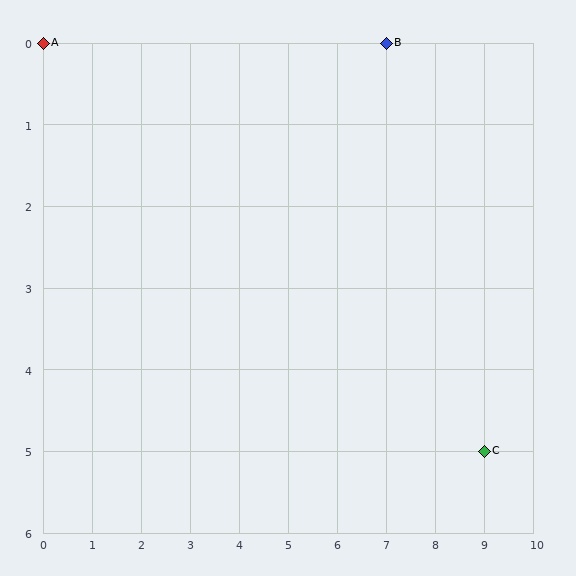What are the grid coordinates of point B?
Point B is at grid coordinates (7, 0).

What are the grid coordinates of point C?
Point C is at grid coordinates (9, 5).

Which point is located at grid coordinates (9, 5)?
Point C is at (9, 5).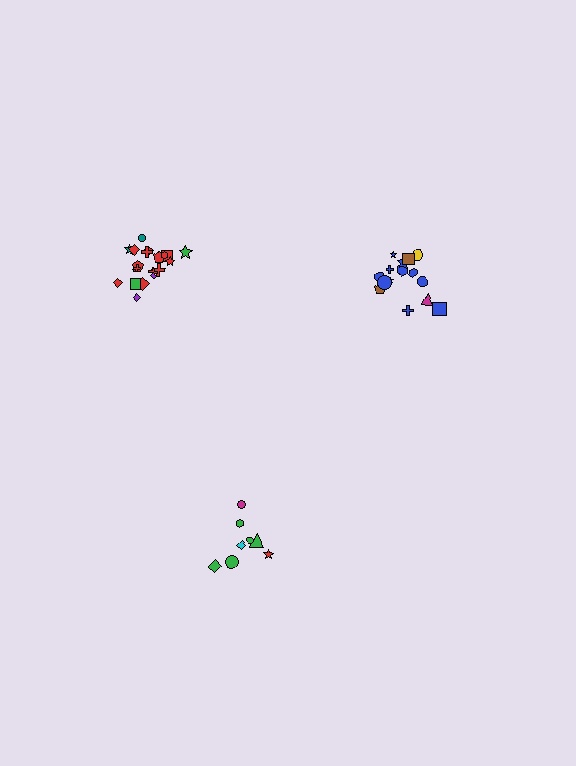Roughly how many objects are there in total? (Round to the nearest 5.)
Roughly 45 objects in total.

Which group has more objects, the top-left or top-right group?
The top-left group.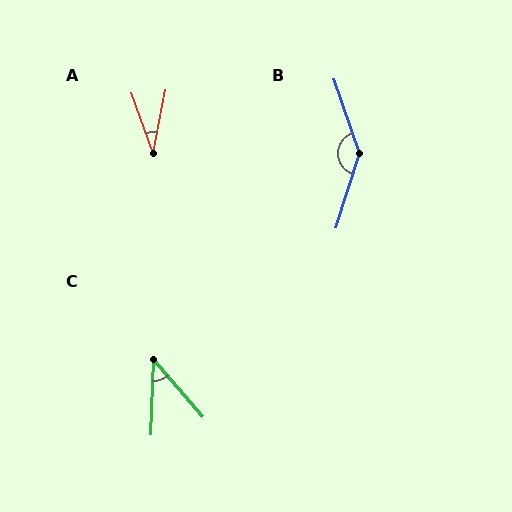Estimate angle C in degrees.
Approximately 43 degrees.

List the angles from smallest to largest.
A (31°), C (43°), B (144°).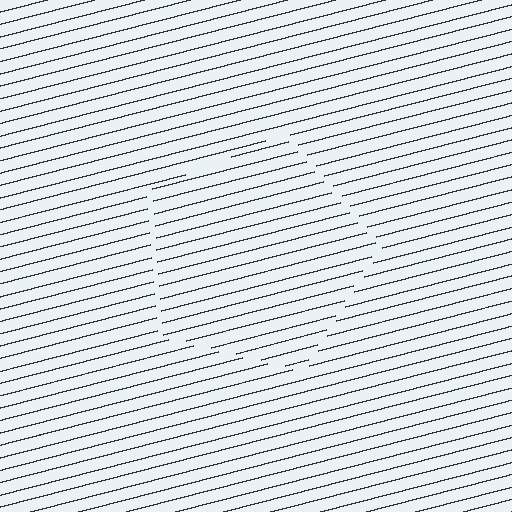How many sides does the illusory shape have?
5 sides — the line-ends trace a pentagon.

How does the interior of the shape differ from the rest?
The interior of the shape contains the same grating, shifted by half a period — the contour is defined by the phase discontinuity where line-ends from the inner and outer gratings abut.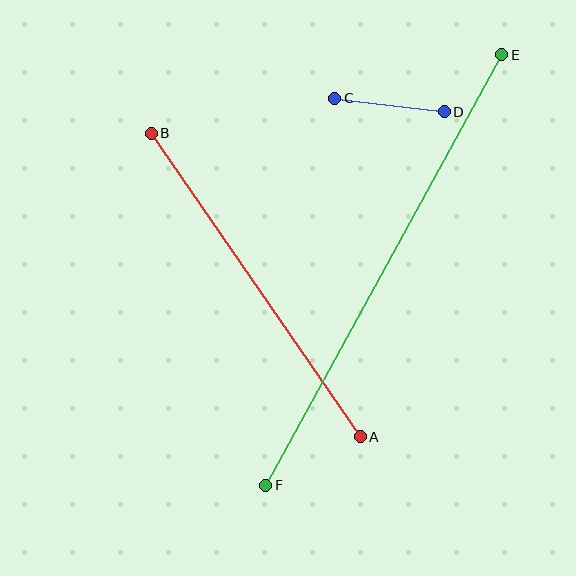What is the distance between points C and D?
The distance is approximately 110 pixels.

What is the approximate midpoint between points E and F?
The midpoint is at approximately (384, 270) pixels.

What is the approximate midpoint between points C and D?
The midpoint is at approximately (390, 105) pixels.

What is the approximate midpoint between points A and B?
The midpoint is at approximately (256, 285) pixels.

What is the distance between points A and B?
The distance is approximately 368 pixels.